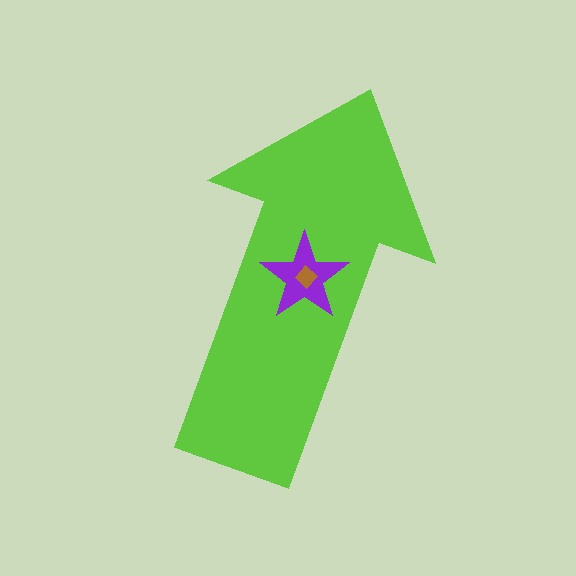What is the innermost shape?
The brown diamond.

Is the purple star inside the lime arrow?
Yes.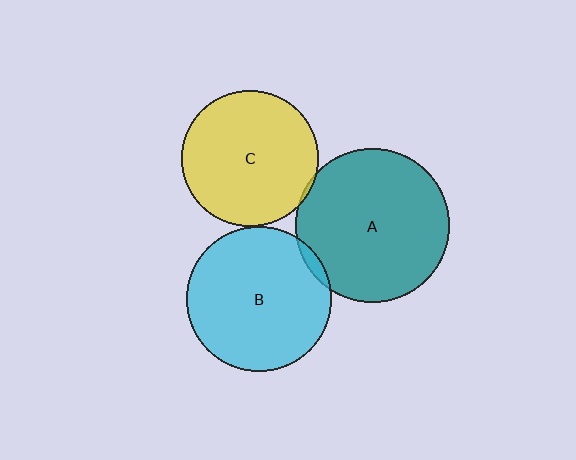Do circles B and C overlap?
Yes.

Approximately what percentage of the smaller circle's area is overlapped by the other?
Approximately 5%.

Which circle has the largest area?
Circle A (teal).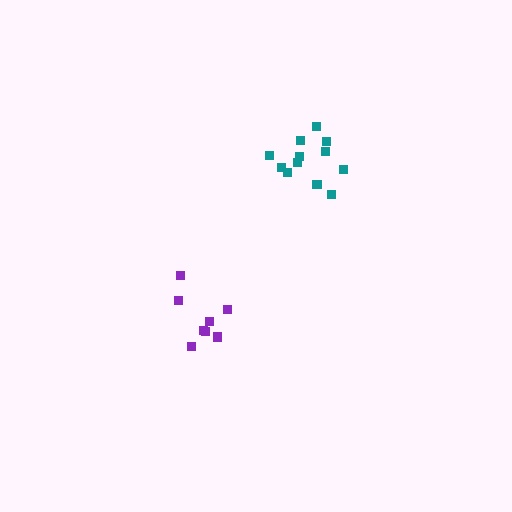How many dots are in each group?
Group 1: 12 dots, Group 2: 8 dots (20 total).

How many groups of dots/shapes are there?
There are 2 groups.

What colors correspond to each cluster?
The clusters are colored: teal, purple.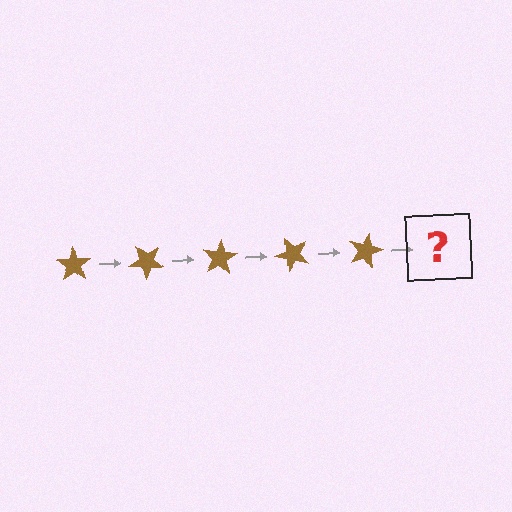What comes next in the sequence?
The next element should be a brown star rotated 200 degrees.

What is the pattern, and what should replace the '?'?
The pattern is that the star rotates 40 degrees each step. The '?' should be a brown star rotated 200 degrees.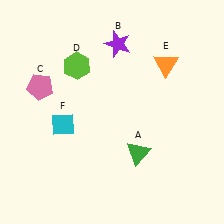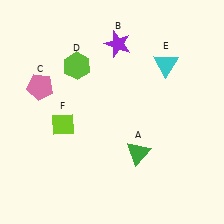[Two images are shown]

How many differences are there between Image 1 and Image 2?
There are 2 differences between the two images.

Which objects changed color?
E changed from orange to cyan. F changed from cyan to lime.